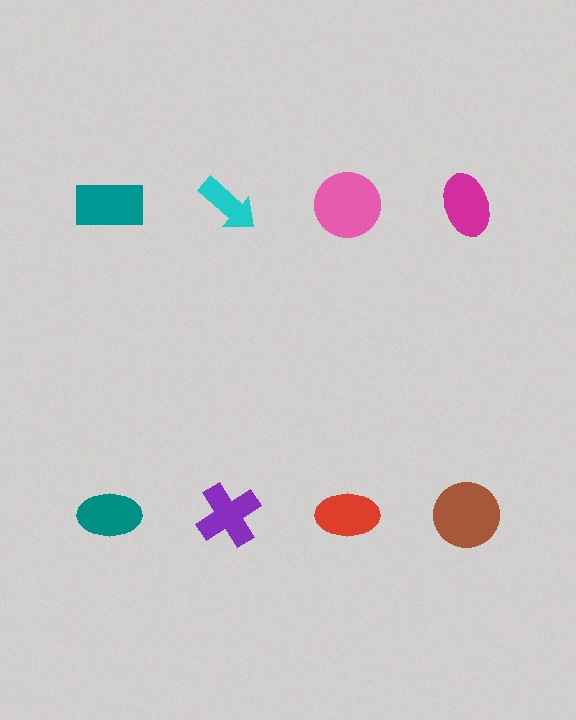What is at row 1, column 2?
A cyan arrow.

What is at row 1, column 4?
A magenta ellipse.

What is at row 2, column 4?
A brown circle.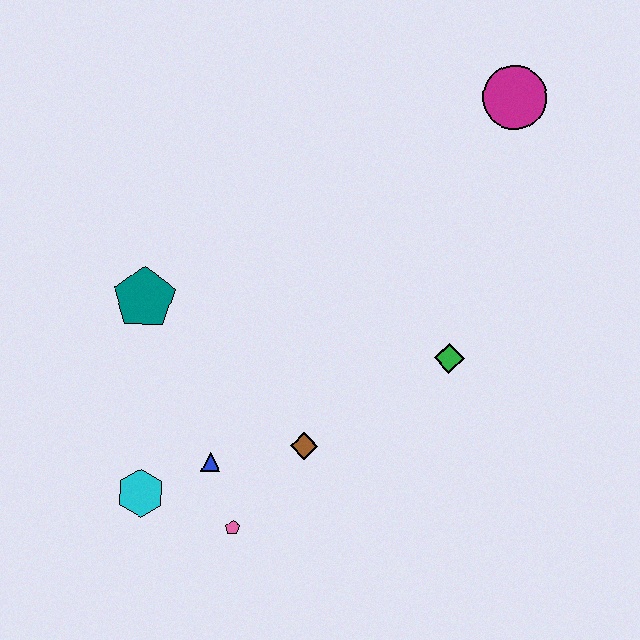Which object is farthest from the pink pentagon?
The magenta circle is farthest from the pink pentagon.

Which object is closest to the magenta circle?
The green diamond is closest to the magenta circle.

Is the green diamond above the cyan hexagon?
Yes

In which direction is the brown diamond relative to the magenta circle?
The brown diamond is below the magenta circle.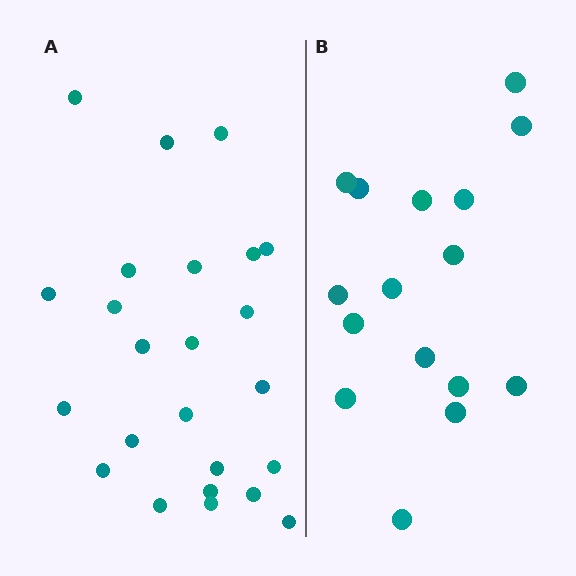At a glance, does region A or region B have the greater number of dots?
Region A (the left region) has more dots.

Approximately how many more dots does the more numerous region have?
Region A has roughly 8 or so more dots than region B.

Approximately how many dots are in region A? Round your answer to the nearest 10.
About 20 dots. (The exact count is 24, which rounds to 20.)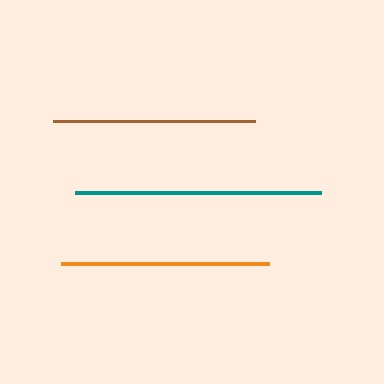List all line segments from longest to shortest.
From longest to shortest: teal, orange, brown.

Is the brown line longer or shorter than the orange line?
The orange line is longer than the brown line.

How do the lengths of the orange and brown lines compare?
The orange and brown lines are approximately the same length.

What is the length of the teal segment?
The teal segment is approximately 247 pixels long.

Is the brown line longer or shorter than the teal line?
The teal line is longer than the brown line.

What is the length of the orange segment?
The orange segment is approximately 209 pixels long.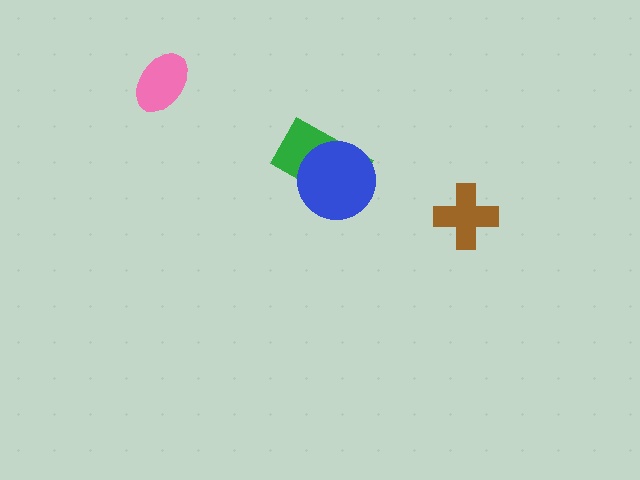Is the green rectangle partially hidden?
Yes, it is partially covered by another shape.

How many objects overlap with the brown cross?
0 objects overlap with the brown cross.